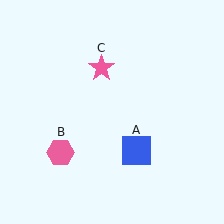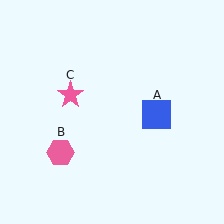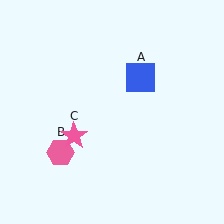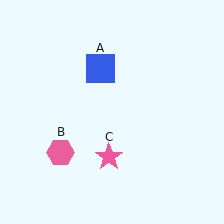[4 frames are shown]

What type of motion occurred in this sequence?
The blue square (object A), pink star (object C) rotated counterclockwise around the center of the scene.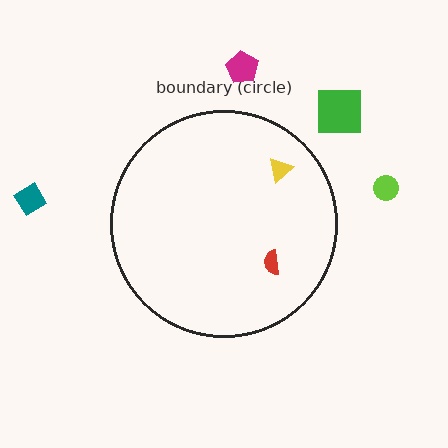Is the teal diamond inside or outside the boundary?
Outside.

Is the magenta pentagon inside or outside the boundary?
Outside.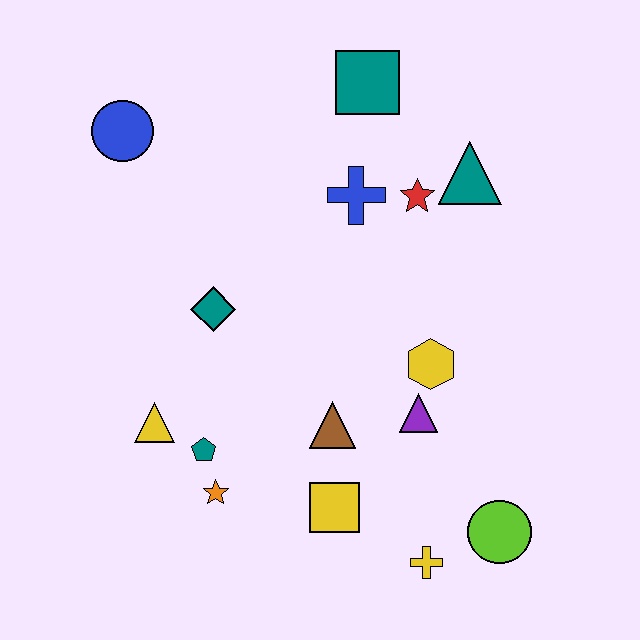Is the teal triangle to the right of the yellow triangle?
Yes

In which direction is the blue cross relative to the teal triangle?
The blue cross is to the left of the teal triangle.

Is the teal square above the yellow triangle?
Yes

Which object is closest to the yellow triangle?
The teal pentagon is closest to the yellow triangle.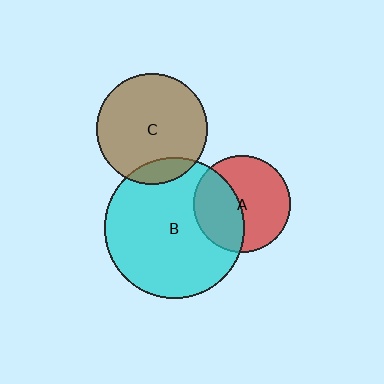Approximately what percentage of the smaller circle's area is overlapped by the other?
Approximately 10%.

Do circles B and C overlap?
Yes.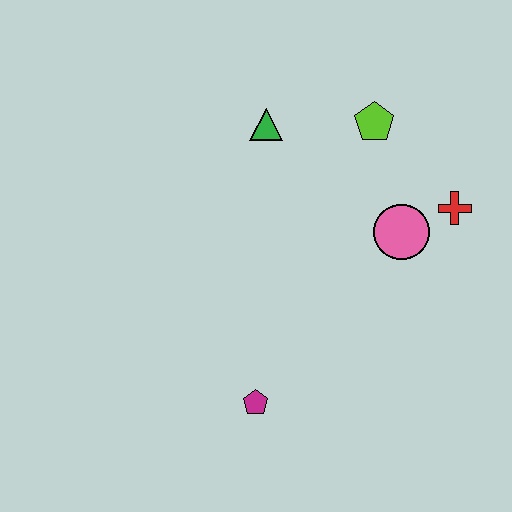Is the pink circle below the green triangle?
Yes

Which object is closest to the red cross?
The pink circle is closest to the red cross.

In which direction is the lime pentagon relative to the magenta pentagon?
The lime pentagon is above the magenta pentagon.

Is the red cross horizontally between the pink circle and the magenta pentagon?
No